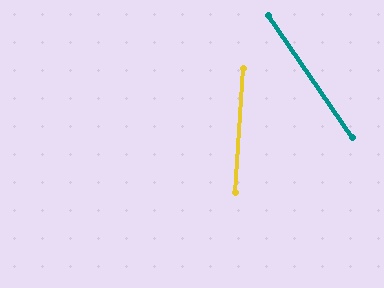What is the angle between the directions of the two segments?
Approximately 39 degrees.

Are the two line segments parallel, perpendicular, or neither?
Neither parallel nor perpendicular — they differ by about 39°.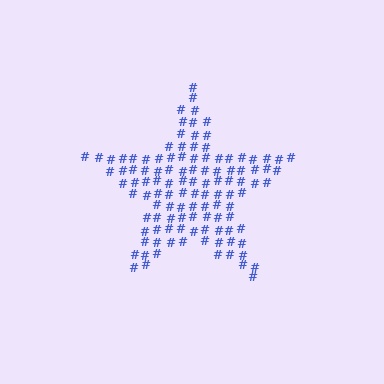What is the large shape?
The large shape is a star.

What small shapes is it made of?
It is made of small hash symbols.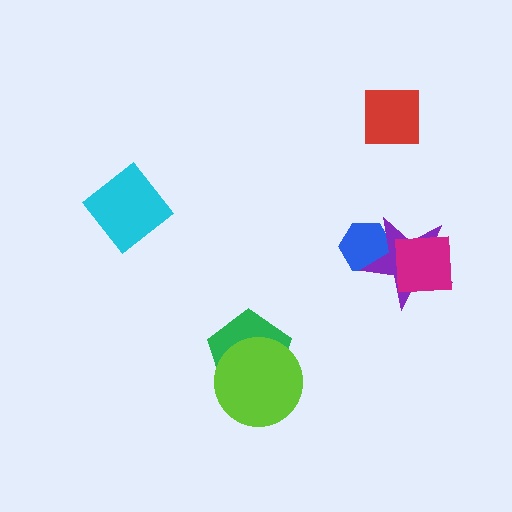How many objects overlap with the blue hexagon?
1 object overlaps with the blue hexagon.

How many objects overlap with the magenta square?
1 object overlaps with the magenta square.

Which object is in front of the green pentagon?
The lime circle is in front of the green pentagon.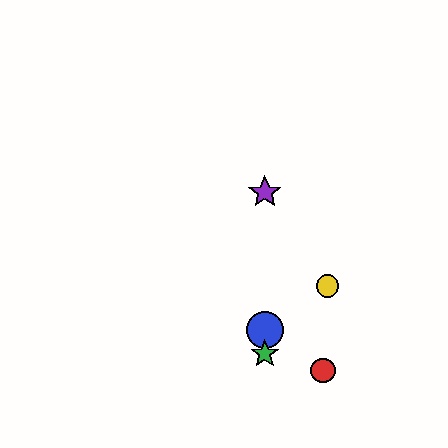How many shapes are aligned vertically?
3 shapes (the blue circle, the green star, the purple star) are aligned vertically.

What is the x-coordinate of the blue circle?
The blue circle is at x≈265.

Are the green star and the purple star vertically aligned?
Yes, both are at x≈265.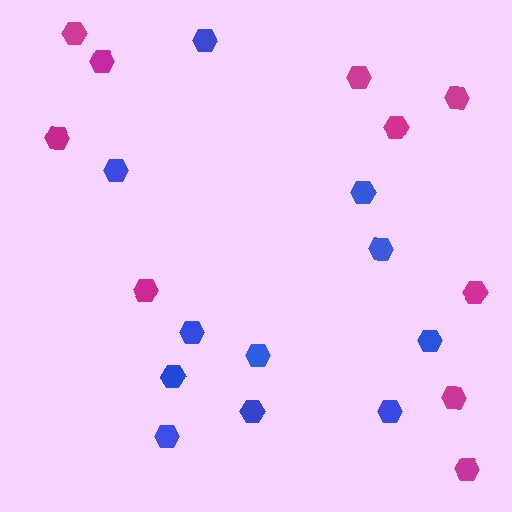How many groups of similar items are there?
There are 2 groups: one group of blue hexagons (11) and one group of magenta hexagons (10).